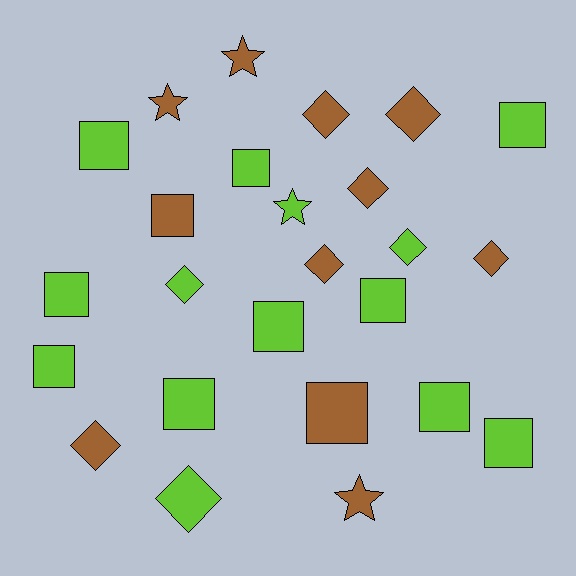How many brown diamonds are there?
There are 6 brown diamonds.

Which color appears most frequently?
Lime, with 14 objects.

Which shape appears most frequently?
Square, with 12 objects.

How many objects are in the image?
There are 25 objects.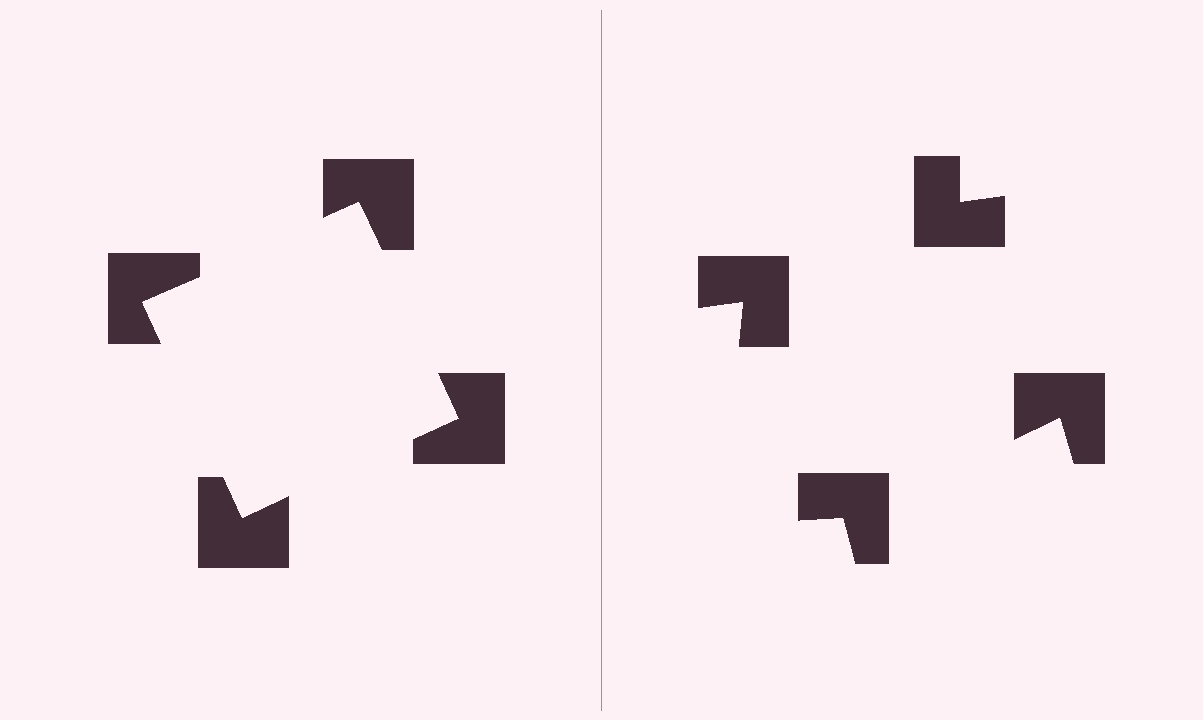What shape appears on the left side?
An illusory square.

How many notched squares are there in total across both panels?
8 — 4 on each side.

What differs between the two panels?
The notched squares are positioned identically on both sides; only the wedge orientations differ. On the left they align to a square; on the right they are misaligned.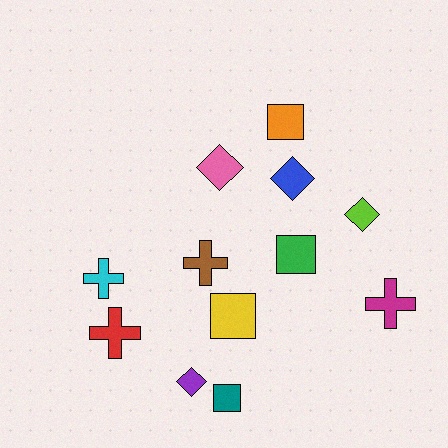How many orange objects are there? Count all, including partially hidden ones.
There is 1 orange object.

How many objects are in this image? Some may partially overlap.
There are 12 objects.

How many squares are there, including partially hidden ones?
There are 4 squares.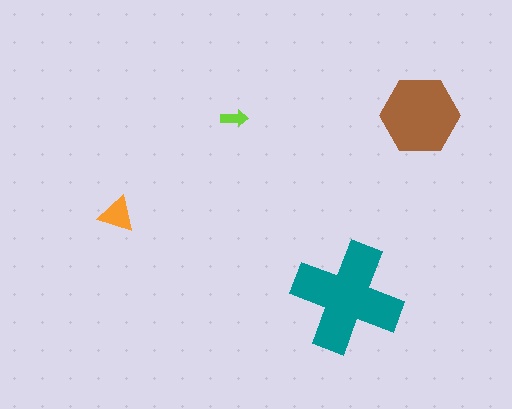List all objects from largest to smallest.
The teal cross, the brown hexagon, the orange triangle, the lime arrow.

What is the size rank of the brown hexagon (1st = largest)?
2nd.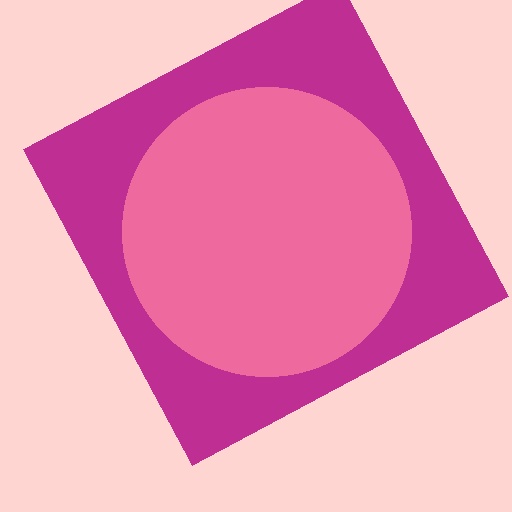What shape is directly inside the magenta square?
The pink circle.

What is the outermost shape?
The magenta square.